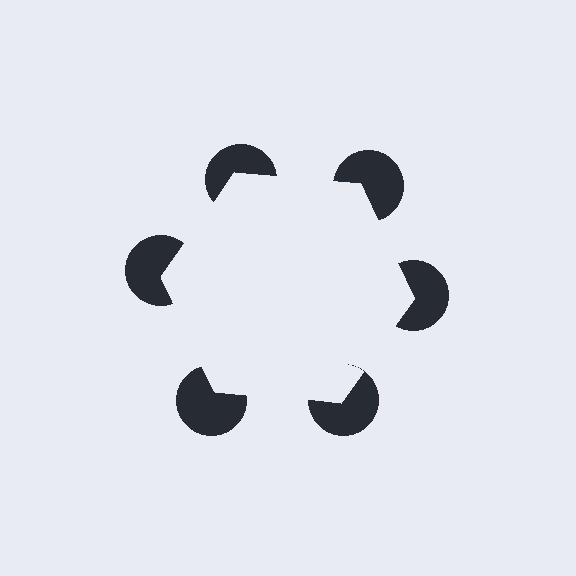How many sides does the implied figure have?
6 sides.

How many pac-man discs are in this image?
There are 6 — one at each vertex of the illusory hexagon.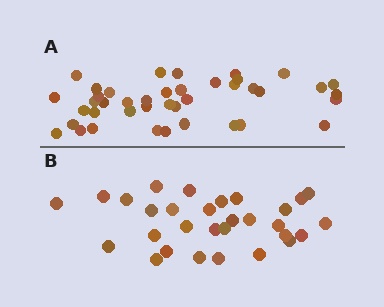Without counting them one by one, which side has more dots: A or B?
Region A (the top region) has more dots.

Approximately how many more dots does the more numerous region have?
Region A has roughly 12 or so more dots than region B.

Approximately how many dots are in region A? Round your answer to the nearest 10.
About 40 dots. (The exact count is 41, which rounds to 40.)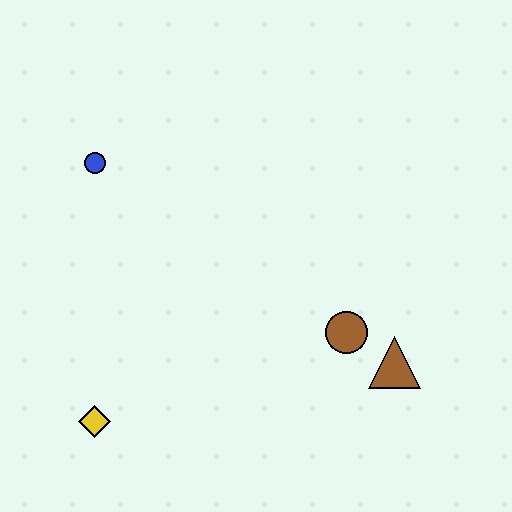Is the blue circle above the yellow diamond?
Yes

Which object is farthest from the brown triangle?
The blue circle is farthest from the brown triangle.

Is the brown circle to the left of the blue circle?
No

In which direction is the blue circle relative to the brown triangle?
The blue circle is to the left of the brown triangle.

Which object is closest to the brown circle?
The brown triangle is closest to the brown circle.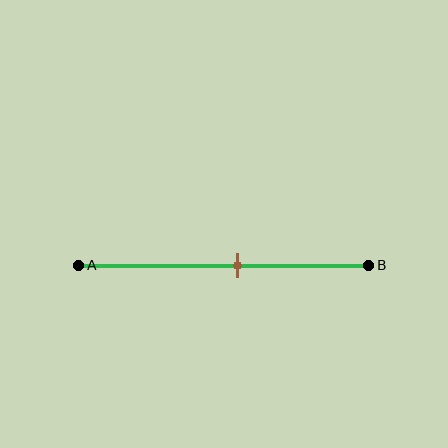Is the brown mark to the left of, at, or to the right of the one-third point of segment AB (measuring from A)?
The brown mark is to the right of the one-third point of segment AB.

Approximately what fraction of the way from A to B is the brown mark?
The brown mark is approximately 55% of the way from A to B.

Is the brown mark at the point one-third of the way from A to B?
No, the mark is at about 55% from A, not at the 33% one-third point.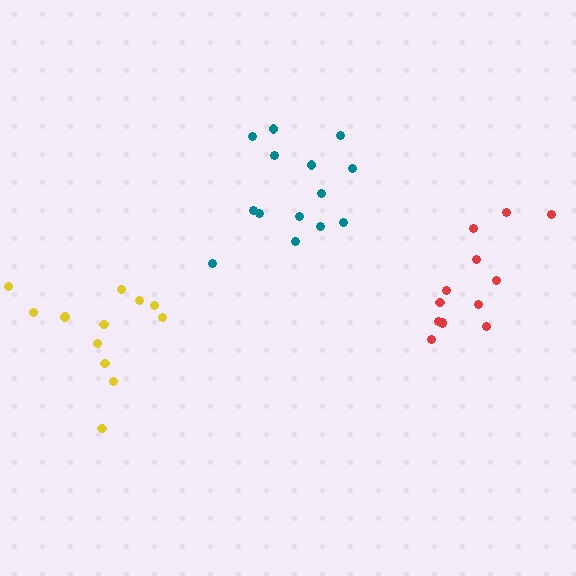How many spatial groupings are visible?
There are 3 spatial groupings.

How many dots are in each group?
Group 1: 14 dots, Group 2: 12 dots, Group 3: 13 dots (39 total).